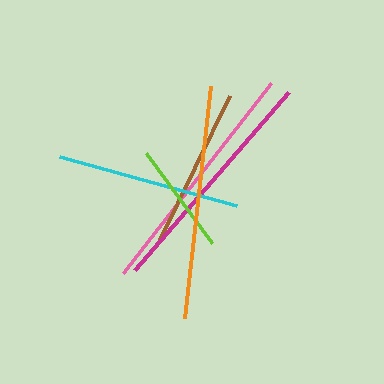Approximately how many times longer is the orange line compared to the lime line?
The orange line is approximately 2.1 times the length of the lime line.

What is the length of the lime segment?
The lime segment is approximately 111 pixels long.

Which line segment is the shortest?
The lime line is the shortest at approximately 111 pixels.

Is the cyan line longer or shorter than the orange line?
The orange line is longer than the cyan line.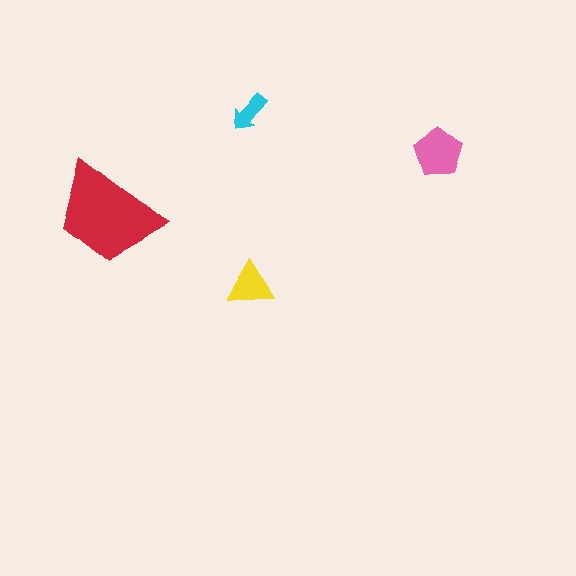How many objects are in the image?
There are 4 objects in the image.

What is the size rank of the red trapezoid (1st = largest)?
1st.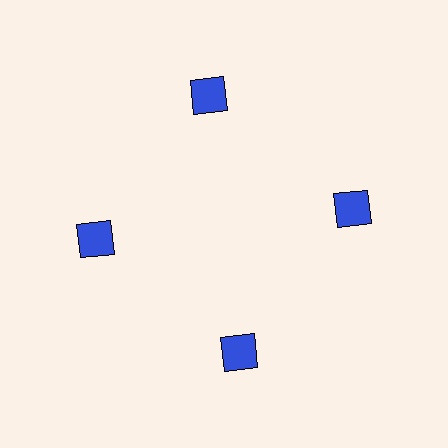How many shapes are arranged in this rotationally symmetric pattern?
There are 4 shapes, arranged in 4 groups of 1.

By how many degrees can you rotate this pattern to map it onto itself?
The pattern maps onto itself every 90 degrees of rotation.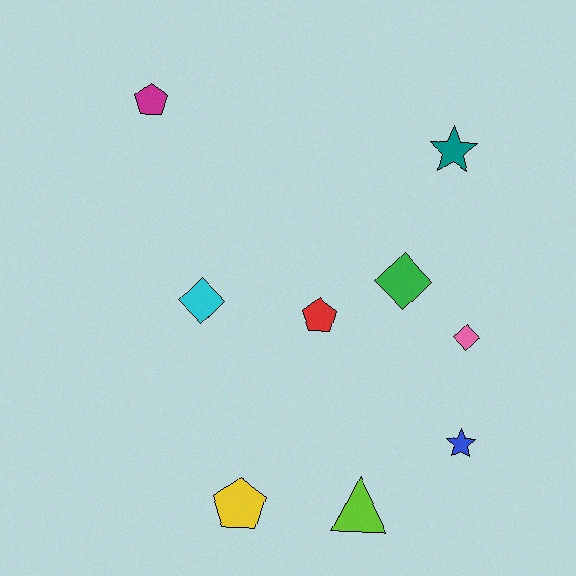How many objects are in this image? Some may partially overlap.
There are 9 objects.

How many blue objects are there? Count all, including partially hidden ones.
There is 1 blue object.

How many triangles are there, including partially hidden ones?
There is 1 triangle.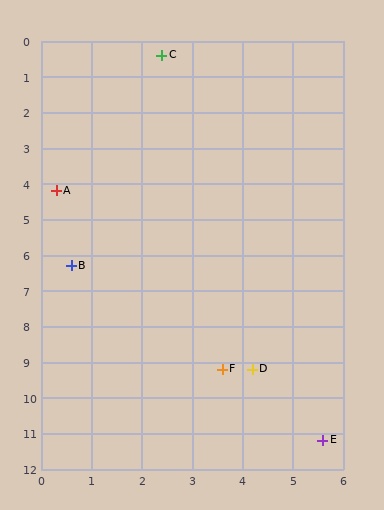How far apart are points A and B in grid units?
Points A and B are about 2.1 grid units apart.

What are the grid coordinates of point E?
Point E is at approximately (5.6, 11.2).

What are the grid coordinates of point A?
Point A is at approximately (0.3, 4.2).